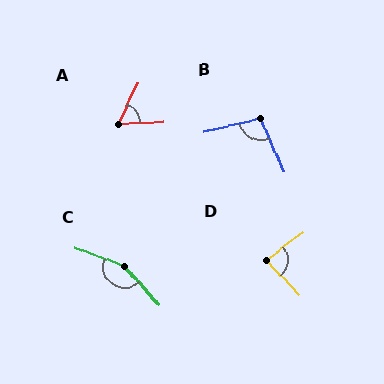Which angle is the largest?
C, at approximately 152 degrees.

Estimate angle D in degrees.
Approximately 84 degrees.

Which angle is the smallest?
A, at approximately 62 degrees.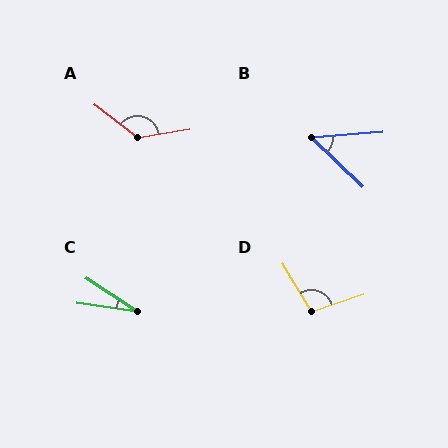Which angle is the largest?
A, at approximately 134 degrees.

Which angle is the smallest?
C, at approximately 25 degrees.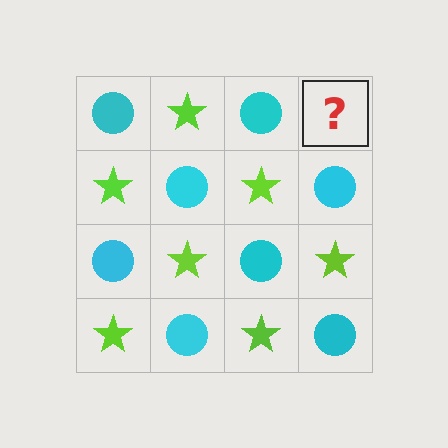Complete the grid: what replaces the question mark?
The question mark should be replaced with a lime star.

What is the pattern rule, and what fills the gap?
The rule is that it alternates cyan circle and lime star in a checkerboard pattern. The gap should be filled with a lime star.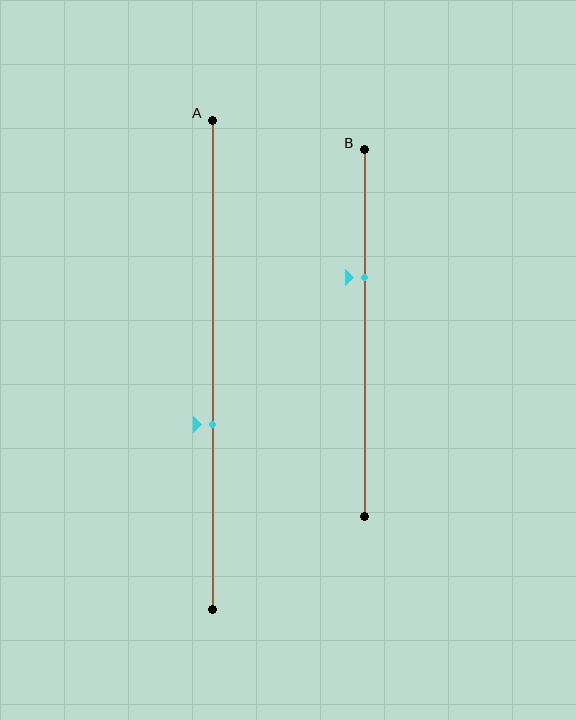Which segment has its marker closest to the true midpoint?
Segment A has its marker closest to the true midpoint.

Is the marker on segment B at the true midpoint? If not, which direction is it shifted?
No, the marker on segment B is shifted upward by about 15% of the segment length.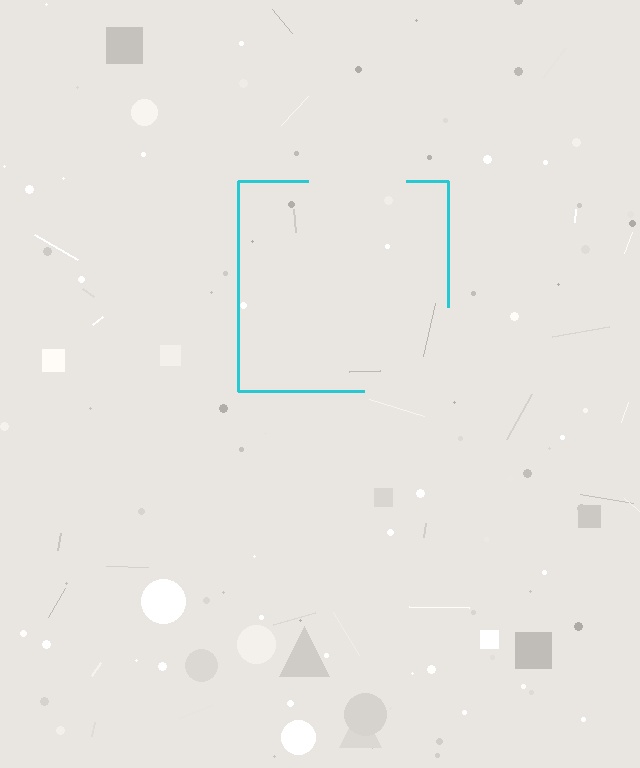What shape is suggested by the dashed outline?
The dashed outline suggests a square.